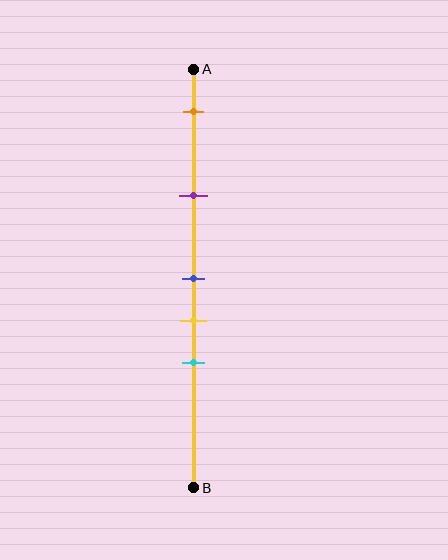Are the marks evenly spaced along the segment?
No, the marks are not evenly spaced.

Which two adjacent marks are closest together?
The blue and yellow marks are the closest adjacent pair.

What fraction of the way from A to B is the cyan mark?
The cyan mark is approximately 70% (0.7) of the way from A to B.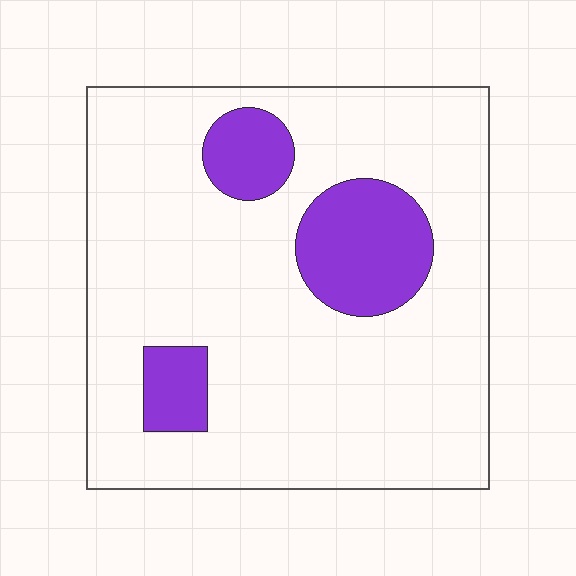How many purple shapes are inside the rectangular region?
3.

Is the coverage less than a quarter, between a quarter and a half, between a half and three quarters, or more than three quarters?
Less than a quarter.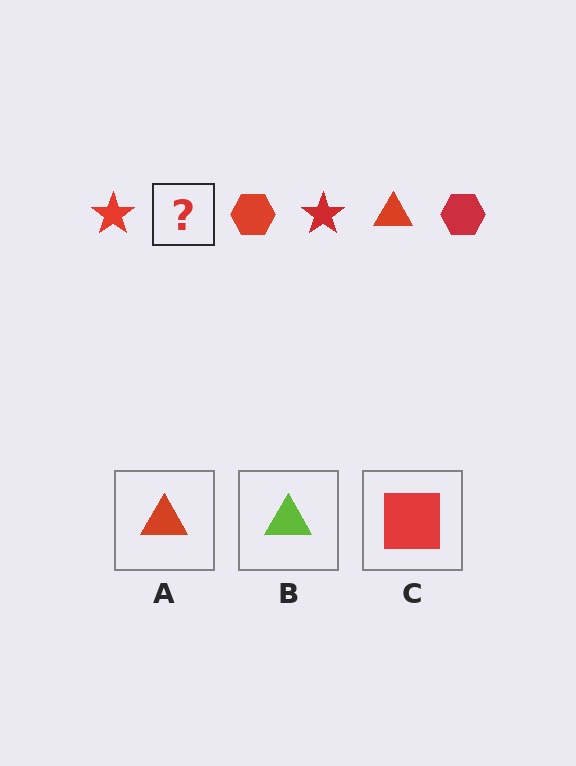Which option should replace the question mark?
Option A.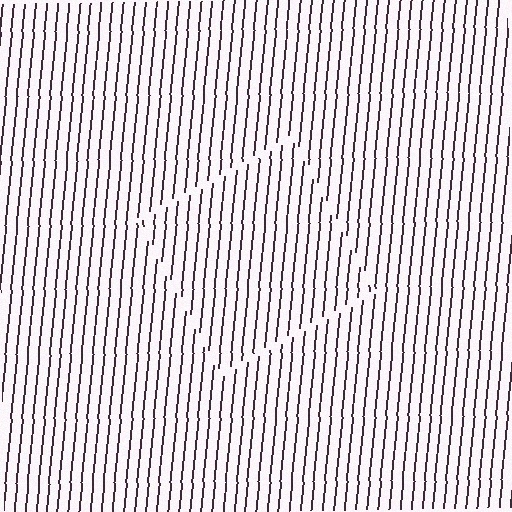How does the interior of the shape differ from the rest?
The interior of the shape contains the same grating, shifted by half a period — the contour is defined by the phase discontinuity where line-ends from the inner and outer gratings abut.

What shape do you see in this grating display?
An illusory square. The interior of the shape contains the same grating, shifted by half a period — the contour is defined by the phase discontinuity where line-ends from the inner and outer gratings abut.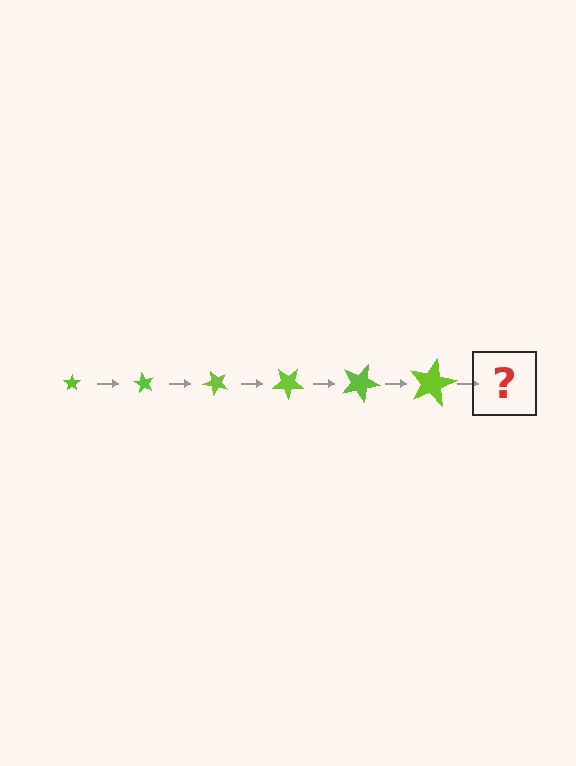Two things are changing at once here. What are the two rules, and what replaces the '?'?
The two rules are that the star grows larger each step and it rotates 60 degrees each step. The '?' should be a star, larger than the previous one and rotated 360 degrees from the start.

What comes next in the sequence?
The next element should be a star, larger than the previous one and rotated 360 degrees from the start.